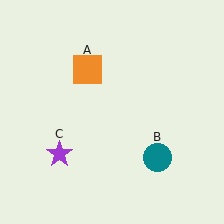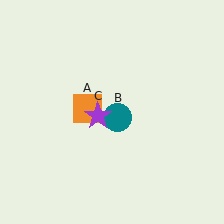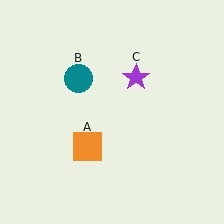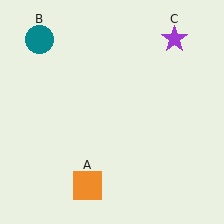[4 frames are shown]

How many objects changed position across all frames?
3 objects changed position: orange square (object A), teal circle (object B), purple star (object C).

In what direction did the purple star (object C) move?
The purple star (object C) moved up and to the right.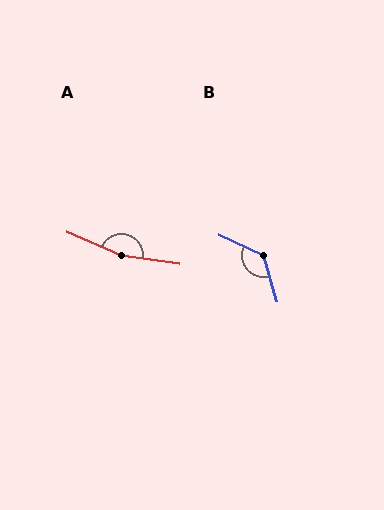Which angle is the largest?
A, at approximately 165 degrees.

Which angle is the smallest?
B, at approximately 131 degrees.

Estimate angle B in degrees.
Approximately 131 degrees.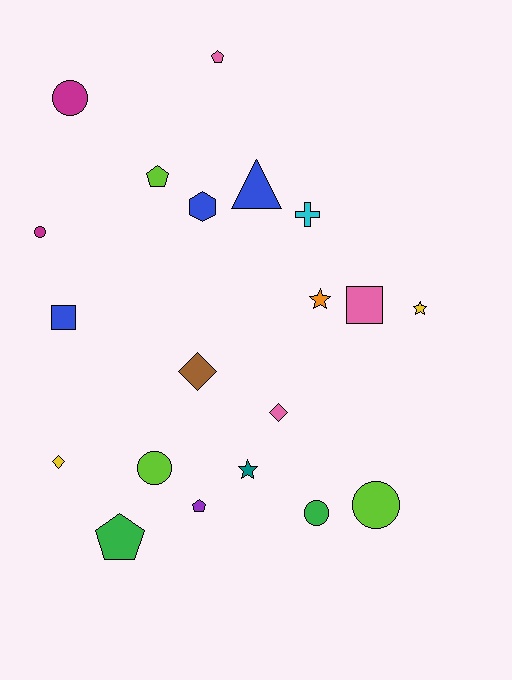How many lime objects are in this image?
There are 3 lime objects.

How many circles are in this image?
There are 5 circles.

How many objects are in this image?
There are 20 objects.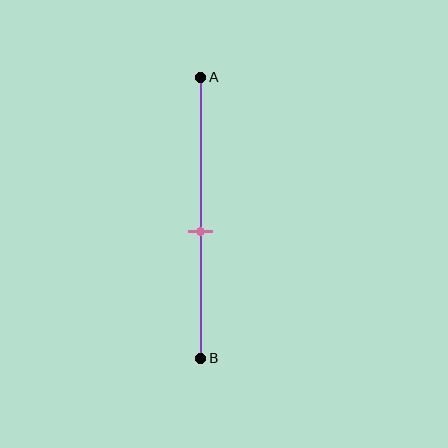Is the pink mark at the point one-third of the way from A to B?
No, the mark is at about 55% from A, not at the 33% one-third point.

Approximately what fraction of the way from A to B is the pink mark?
The pink mark is approximately 55% of the way from A to B.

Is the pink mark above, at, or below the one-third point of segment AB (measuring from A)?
The pink mark is below the one-third point of segment AB.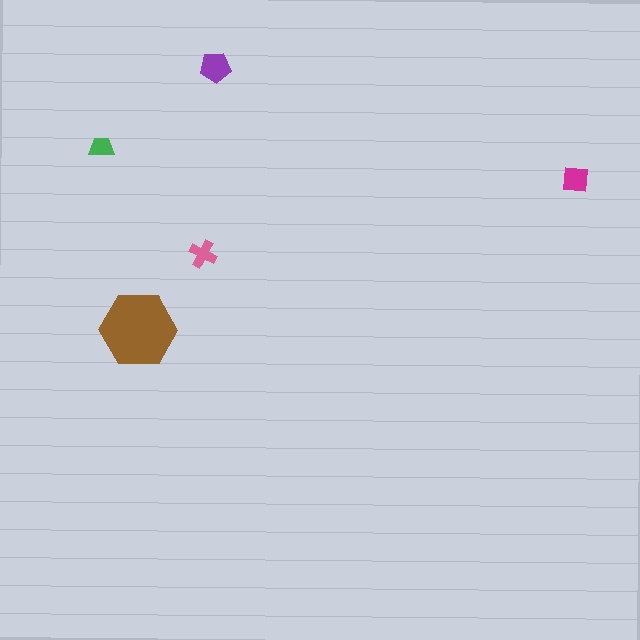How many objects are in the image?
There are 5 objects in the image.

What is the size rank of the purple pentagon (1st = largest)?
2nd.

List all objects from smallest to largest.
The green trapezoid, the pink cross, the magenta square, the purple pentagon, the brown hexagon.